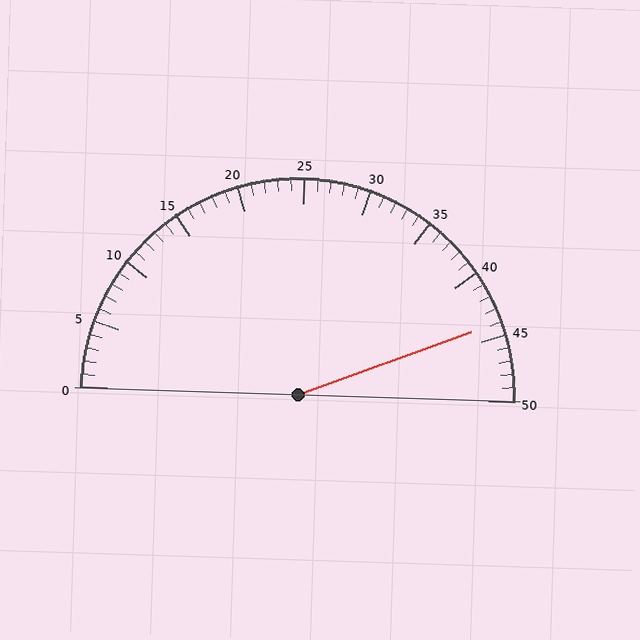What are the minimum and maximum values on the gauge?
The gauge ranges from 0 to 50.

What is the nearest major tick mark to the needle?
The nearest major tick mark is 45.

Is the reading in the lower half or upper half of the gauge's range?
The reading is in the upper half of the range (0 to 50).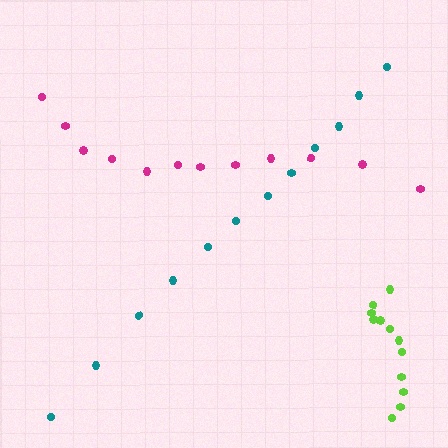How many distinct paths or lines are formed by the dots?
There are 3 distinct paths.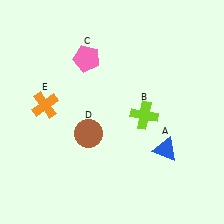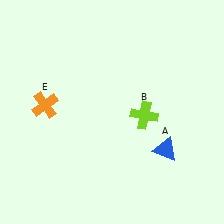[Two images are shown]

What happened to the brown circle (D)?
The brown circle (D) was removed in Image 2. It was in the bottom-left area of Image 1.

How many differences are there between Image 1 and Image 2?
There are 2 differences between the two images.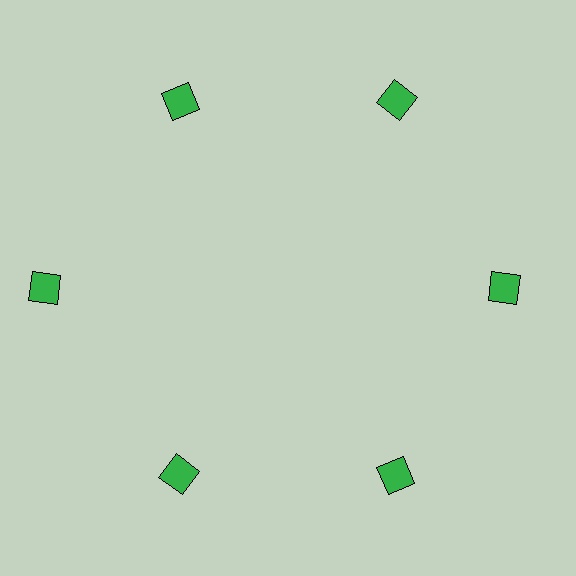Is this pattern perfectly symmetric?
No. The 6 green squares are arranged in a ring, but one element near the 9 o'clock position is pushed outward from the center, breaking the 6-fold rotational symmetry.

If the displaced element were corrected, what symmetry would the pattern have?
It would have 6-fold rotational symmetry — the pattern would map onto itself every 60 degrees.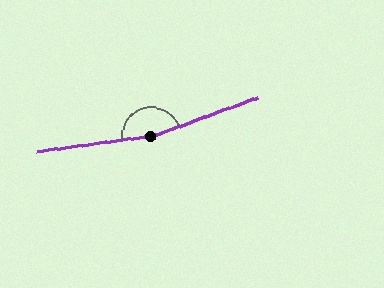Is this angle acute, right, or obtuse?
It is obtuse.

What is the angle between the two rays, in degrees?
Approximately 168 degrees.